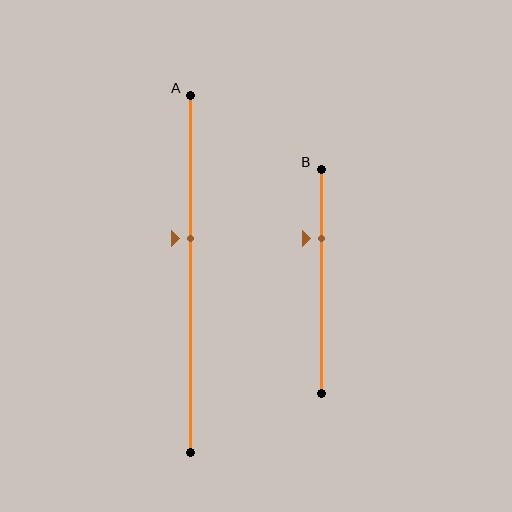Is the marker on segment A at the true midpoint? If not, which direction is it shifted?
No, the marker on segment A is shifted upward by about 10% of the segment length.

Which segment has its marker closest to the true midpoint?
Segment A has its marker closest to the true midpoint.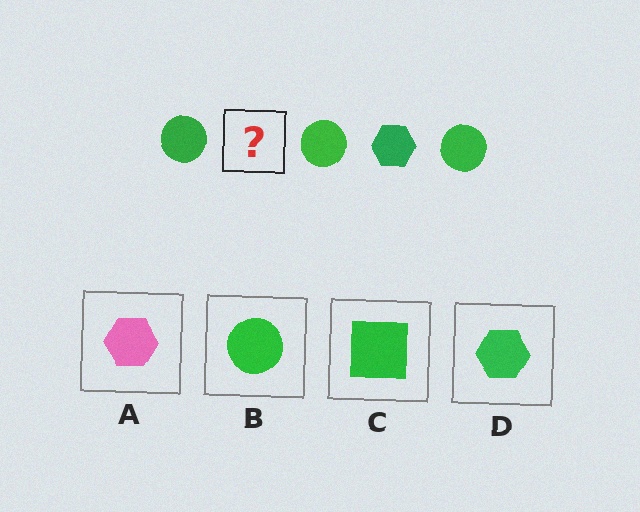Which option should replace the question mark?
Option D.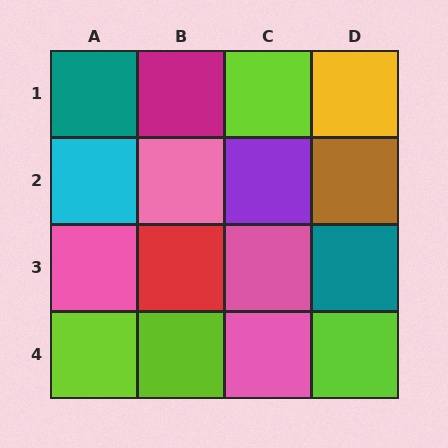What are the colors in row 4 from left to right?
Lime, lime, pink, lime.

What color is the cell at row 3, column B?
Red.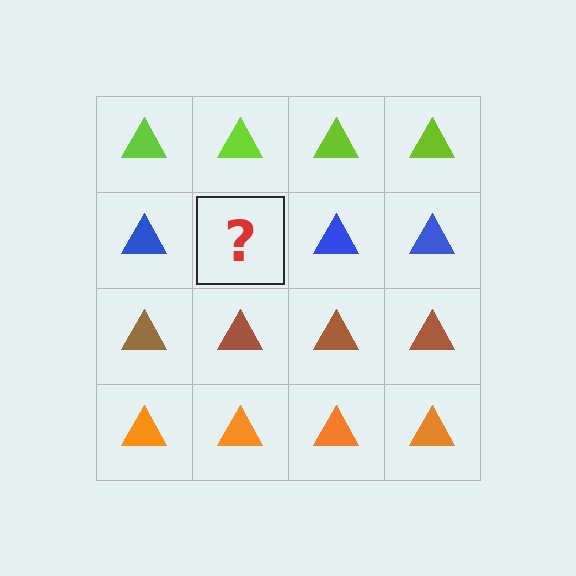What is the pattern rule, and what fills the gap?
The rule is that each row has a consistent color. The gap should be filled with a blue triangle.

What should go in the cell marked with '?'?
The missing cell should contain a blue triangle.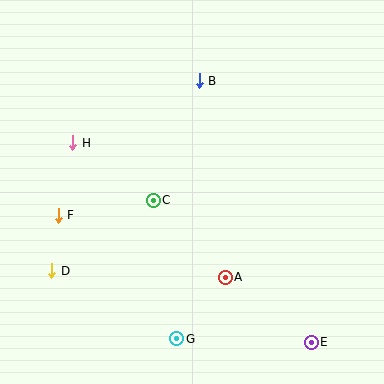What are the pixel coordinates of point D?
Point D is at (52, 271).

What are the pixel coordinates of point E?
Point E is at (311, 342).